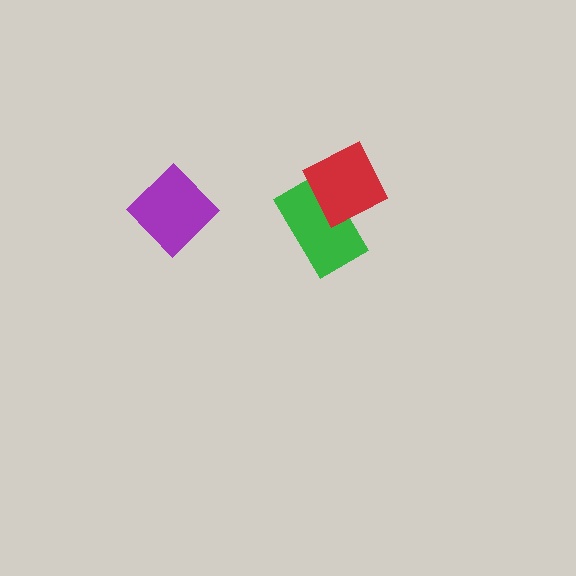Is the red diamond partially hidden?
No, no other shape covers it.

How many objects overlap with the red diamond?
1 object overlaps with the red diamond.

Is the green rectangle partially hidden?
Yes, it is partially covered by another shape.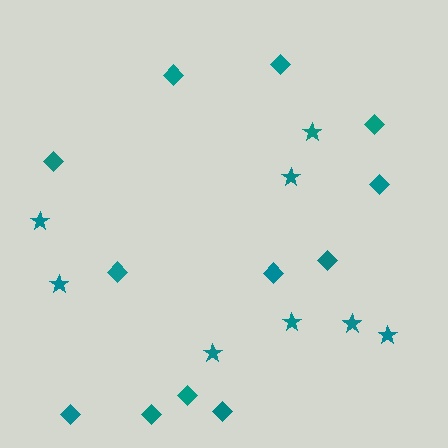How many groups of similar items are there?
There are 2 groups: one group of diamonds (12) and one group of stars (8).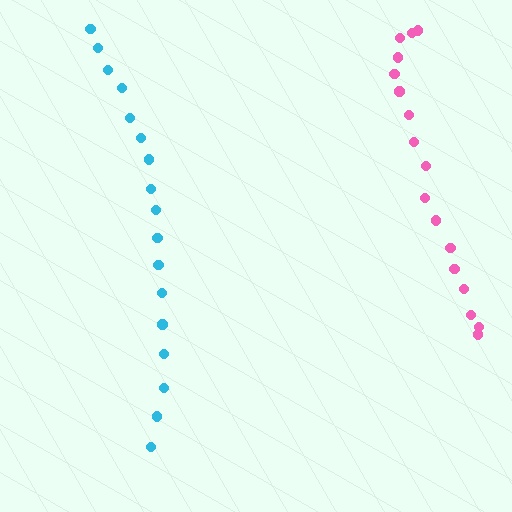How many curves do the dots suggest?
There are 2 distinct paths.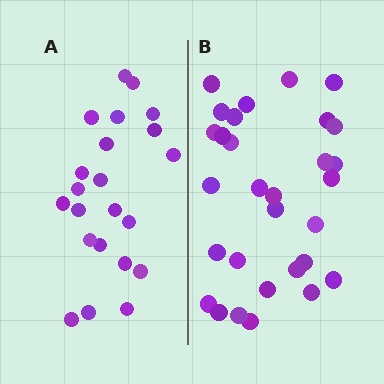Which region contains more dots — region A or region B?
Region B (the right region) has more dots.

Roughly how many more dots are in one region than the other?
Region B has roughly 8 or so more dots than region A.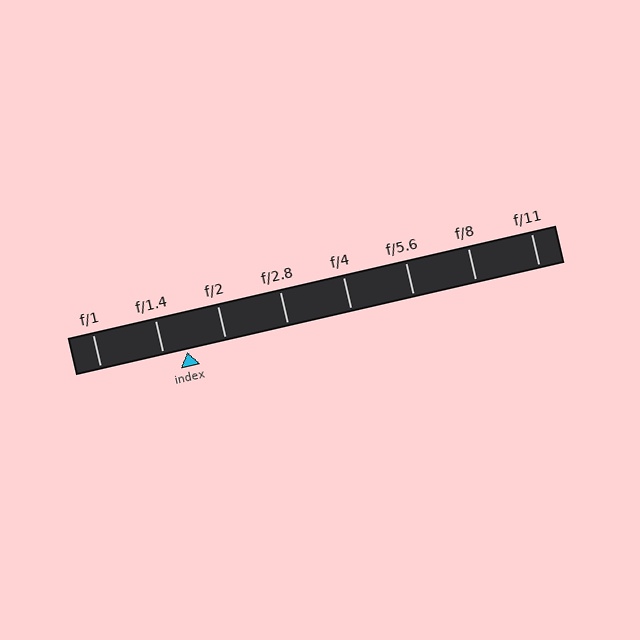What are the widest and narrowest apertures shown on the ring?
The widest aperture shown is f/1 and the narrowest is f/11.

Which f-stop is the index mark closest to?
The index mark is closest to f/1.4.